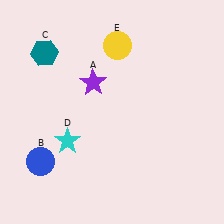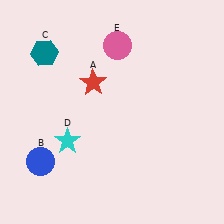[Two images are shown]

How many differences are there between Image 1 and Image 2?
There are 2 differences between the two images.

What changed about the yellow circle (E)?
In Image 1, E is yellow. In Image 2, it changed to pink.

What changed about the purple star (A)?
In Image 1, A is purple. In Image 2, it changed to red.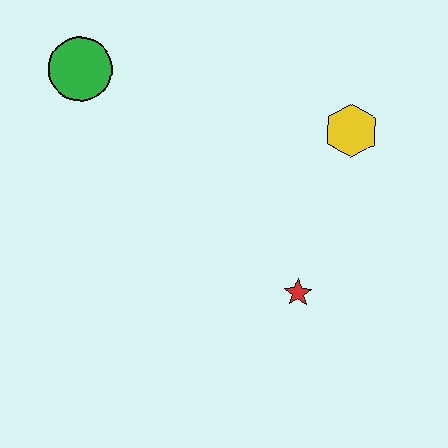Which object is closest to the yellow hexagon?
The red star is closest to the yellow hexagon.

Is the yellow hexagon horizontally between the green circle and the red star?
No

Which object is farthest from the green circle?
The red star is farthest from the green circle.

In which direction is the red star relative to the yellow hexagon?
The red star is below the yellow hexagon.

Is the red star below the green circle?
Yes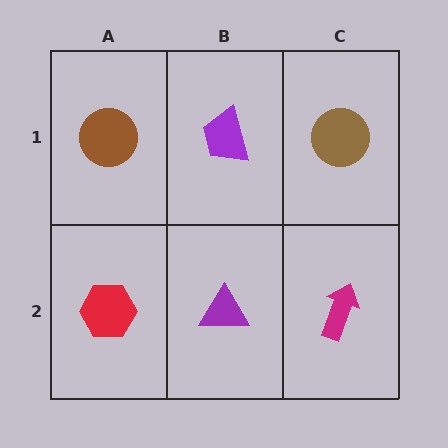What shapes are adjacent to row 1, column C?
A magenta arrow (row 2, column C), a purple trapezoid (row 1, column B).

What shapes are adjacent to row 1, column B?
A purple triangle (row 2, column B), a brown circle (row 1, column A), a brown circle (row 1, column C).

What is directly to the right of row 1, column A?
A purple trapezoid.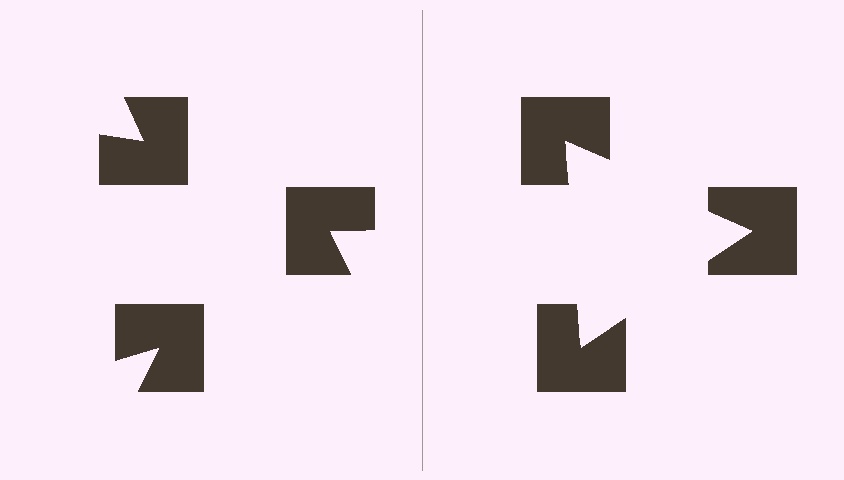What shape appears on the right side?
An illusory triangle.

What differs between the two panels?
The notched squares are positioned identically on both sides; only the wedge orientations differ. On the right they align to a triangle; on the left they are misaligned.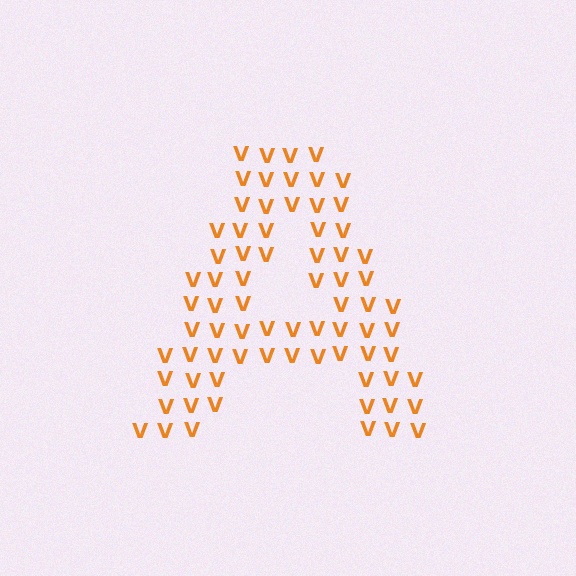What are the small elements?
The small elements are letter V's.